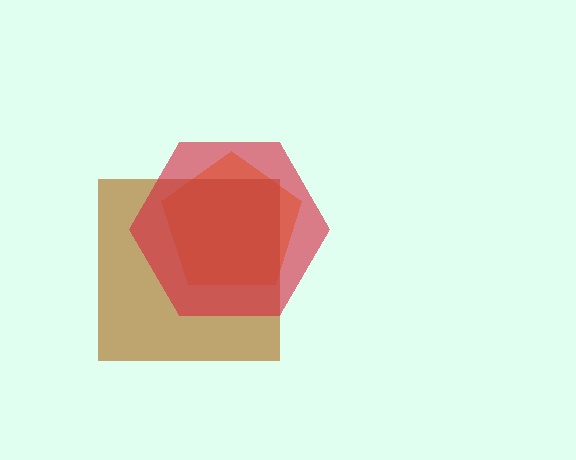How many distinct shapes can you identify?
There are 3 distinct shapes: an orange pentagon, a brown square, a red hexagon.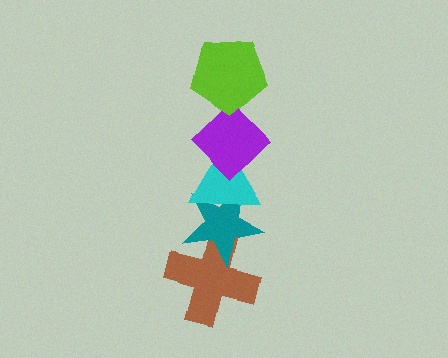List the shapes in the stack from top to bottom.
From top to bottom: the lime pentagon, the purple diamond, the cyan triangle, the teal star, the brown cross.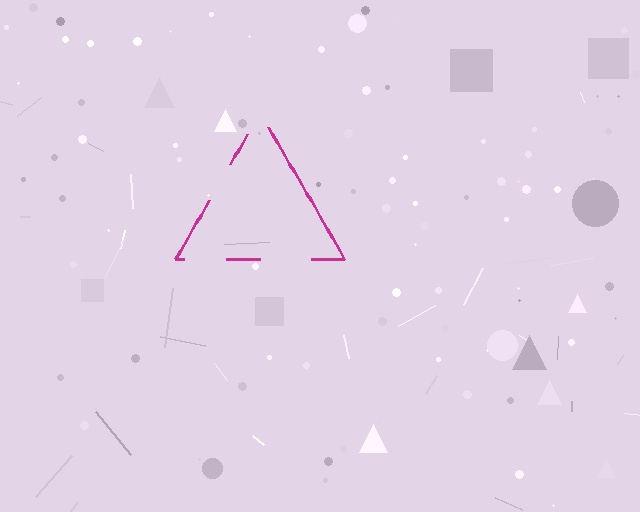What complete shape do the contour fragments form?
The contour fragments form a triangle.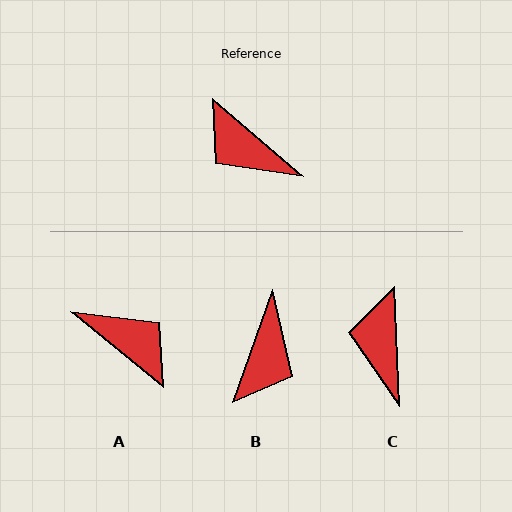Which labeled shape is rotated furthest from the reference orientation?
A, about 179 degrees away.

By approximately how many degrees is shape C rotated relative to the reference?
Approximately 47 degrees clockwise.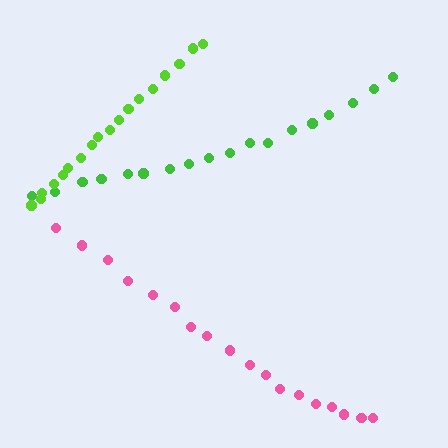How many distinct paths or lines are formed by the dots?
There are 3 distinct paths.